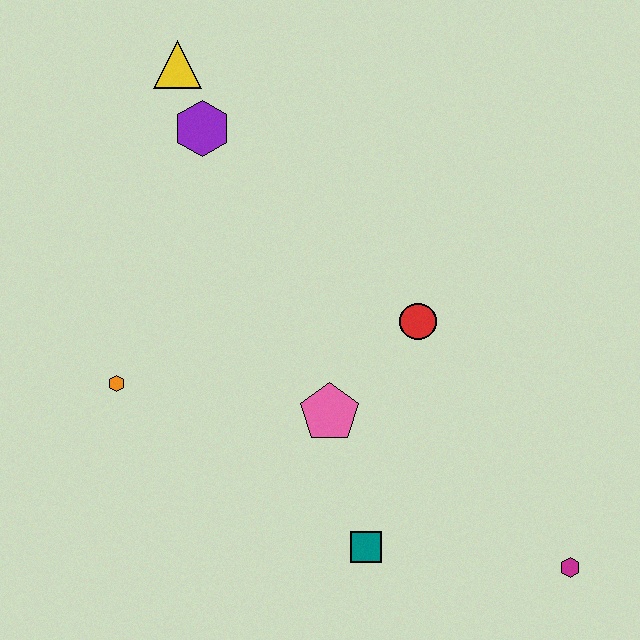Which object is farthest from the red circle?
The yellow triangle is farthest from the red circle.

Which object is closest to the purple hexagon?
The yellow triangle is closest to the purple hexagon.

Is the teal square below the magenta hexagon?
No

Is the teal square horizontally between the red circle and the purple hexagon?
Yes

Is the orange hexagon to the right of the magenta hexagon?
No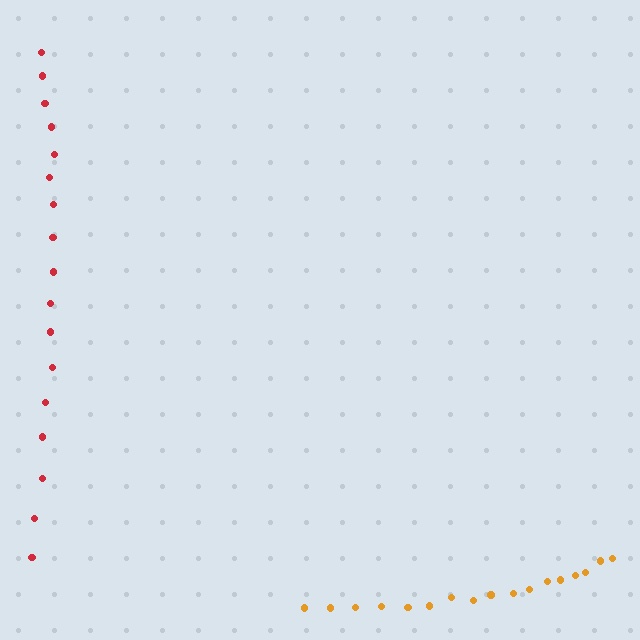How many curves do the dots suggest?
There are 2 distinct paths.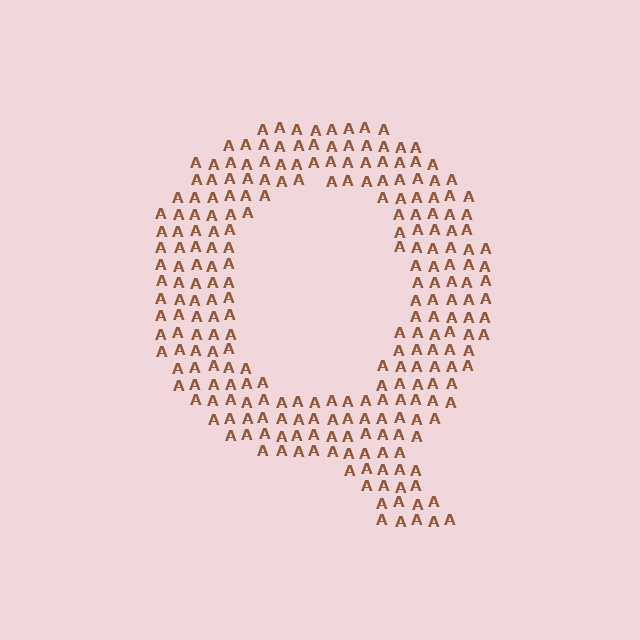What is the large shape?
The large shape is the letter Q.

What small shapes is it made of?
It is made of small letter A's.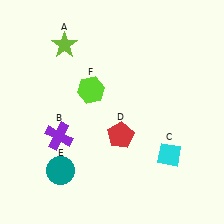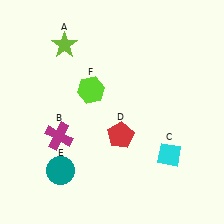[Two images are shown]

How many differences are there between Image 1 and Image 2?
There is 1 difference between the two images.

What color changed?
The cross (B) changed from purple in Image 1 to magenta in Image 2.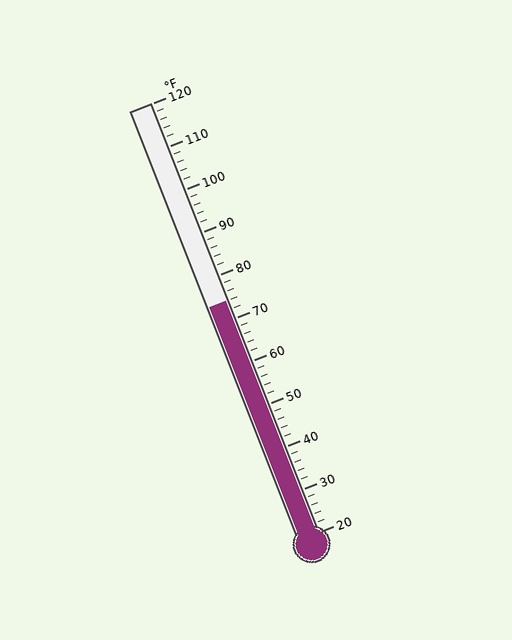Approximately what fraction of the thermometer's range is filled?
The thermometer is filled to approximately 55% of its range.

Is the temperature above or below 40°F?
The temperature is above 40°F.